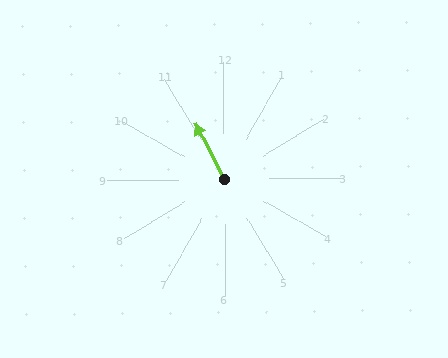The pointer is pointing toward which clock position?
Roughly 11 o'clock.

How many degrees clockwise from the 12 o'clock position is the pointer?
Approximately 333 degrees.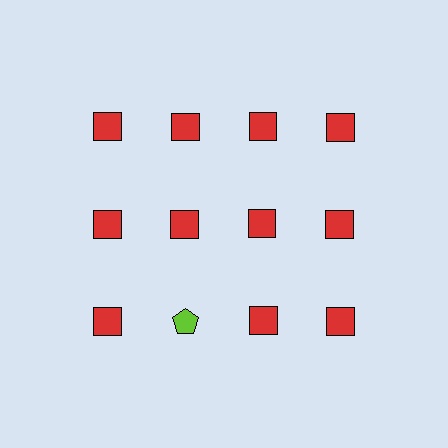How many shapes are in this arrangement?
There are 12 shapes arranged in a grid pattern.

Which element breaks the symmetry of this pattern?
The lime pentagon in the third row, second from left column breaks the symmetry. All other shapes are red squares.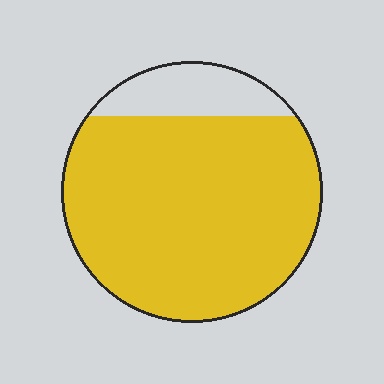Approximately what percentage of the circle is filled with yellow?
Approximately 85%.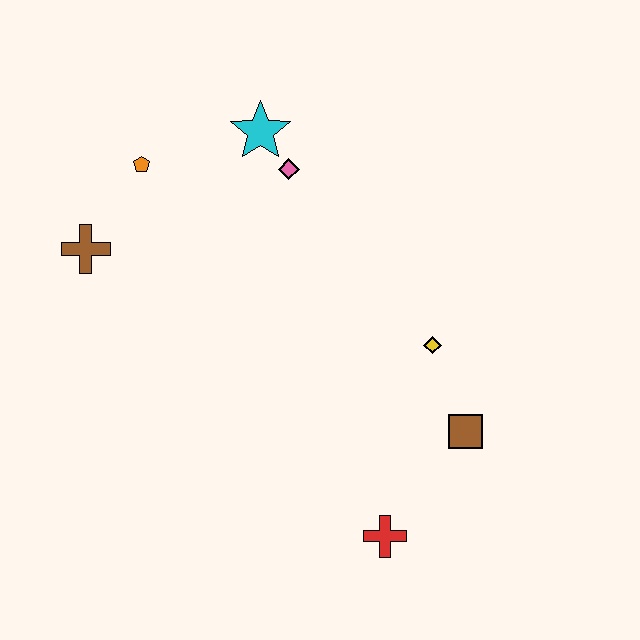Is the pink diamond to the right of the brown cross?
Yes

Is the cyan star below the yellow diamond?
No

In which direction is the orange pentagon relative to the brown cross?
The orange pentagon is above the brown cross.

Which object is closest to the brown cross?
The orange pentagon is closest to the brown cross.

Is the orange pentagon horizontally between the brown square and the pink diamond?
No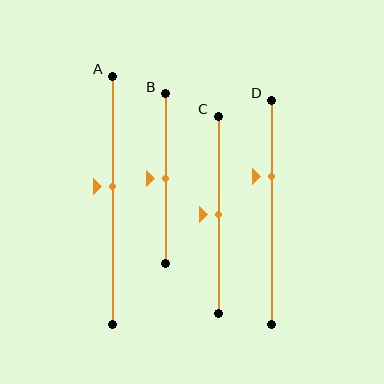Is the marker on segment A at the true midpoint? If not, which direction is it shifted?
No, the marker on segment A is shifted upward by about 6% of the segment length.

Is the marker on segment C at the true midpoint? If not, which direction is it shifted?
Yes, the marker on segment C is at the true midpoint.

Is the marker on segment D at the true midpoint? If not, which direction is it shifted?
No, the marker on segment D is shifted upward by about 16% of the segment length.